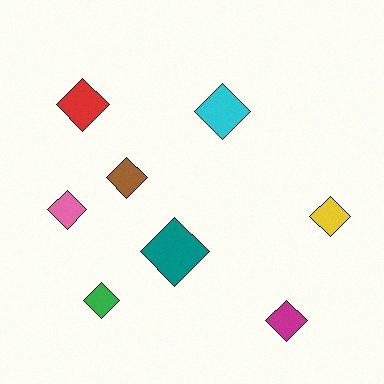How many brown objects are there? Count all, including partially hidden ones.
There is 1 brown object.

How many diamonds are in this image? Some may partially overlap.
There are 8 diamonds.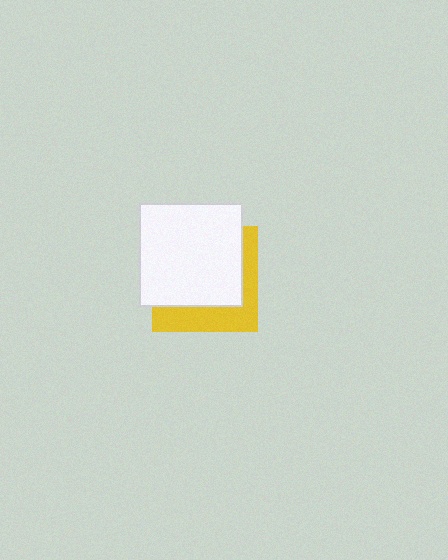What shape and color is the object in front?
The object in front is a white square.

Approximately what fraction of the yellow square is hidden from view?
Roughly 67% of the yellow square is hidden behind the white square.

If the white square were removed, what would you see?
You would see the complete yellow square.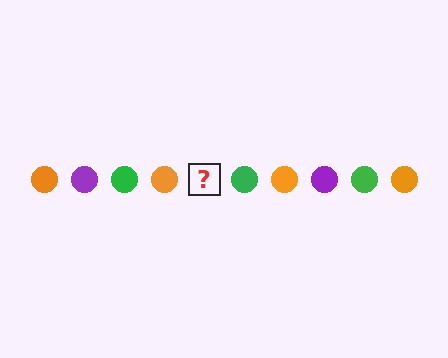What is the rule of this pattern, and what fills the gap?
The rule is that the pattern cycles through orange, purple, green circles. The gap should be filled with a purple circle.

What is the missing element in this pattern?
The missing element is a purple circle.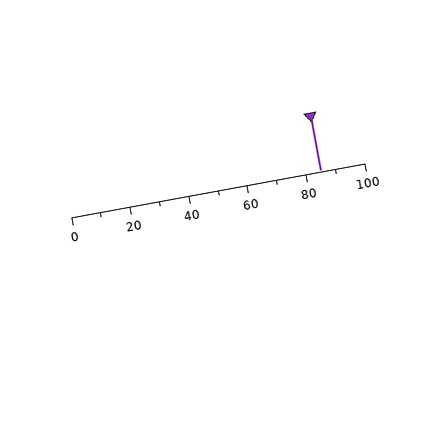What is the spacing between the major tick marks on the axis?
The major ticks are spaced 20 apart.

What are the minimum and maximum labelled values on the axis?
The axis runs from 0 to 100.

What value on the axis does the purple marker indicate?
The marker indicates approximately 85.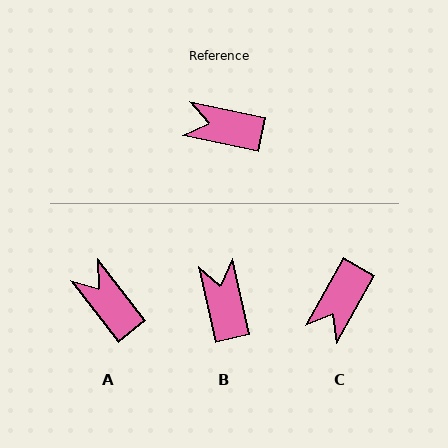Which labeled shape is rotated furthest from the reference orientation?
C, about 73 degrees away.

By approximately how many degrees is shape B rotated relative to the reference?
Approximately 65 degrees clockwise.